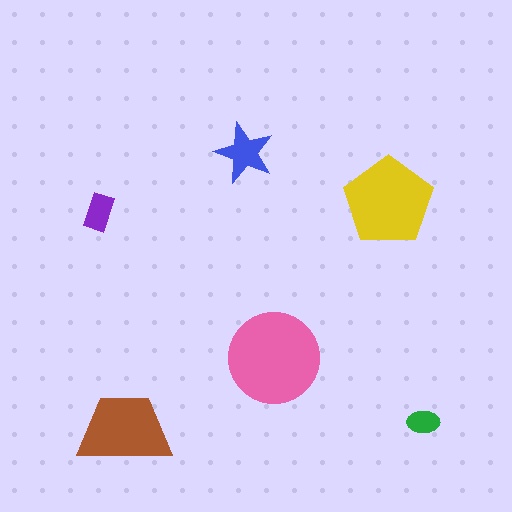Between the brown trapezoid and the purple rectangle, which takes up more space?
The brown trapezoid.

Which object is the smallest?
The green ellipse.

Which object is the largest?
The pink circle.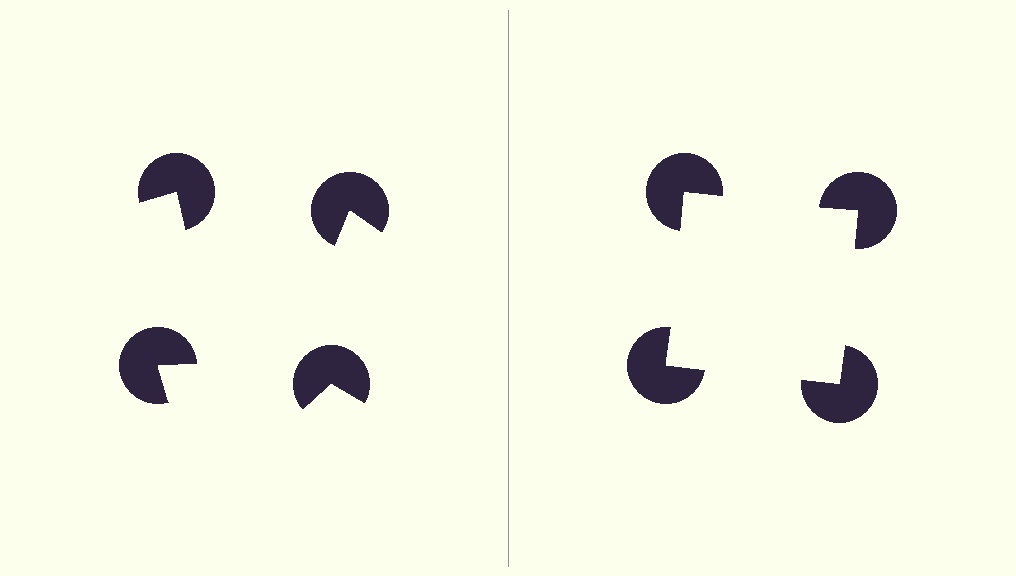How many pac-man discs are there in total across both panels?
8 — 4 on each side.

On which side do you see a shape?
An illusory square appears on the right side. On the left side the wedge cuts are rotated, so no coherent shape forms.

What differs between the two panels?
The pac-man discs are positioned identically on both sides; only the wedge orientations differ. On the right they align to a square; on the left they are misaligned.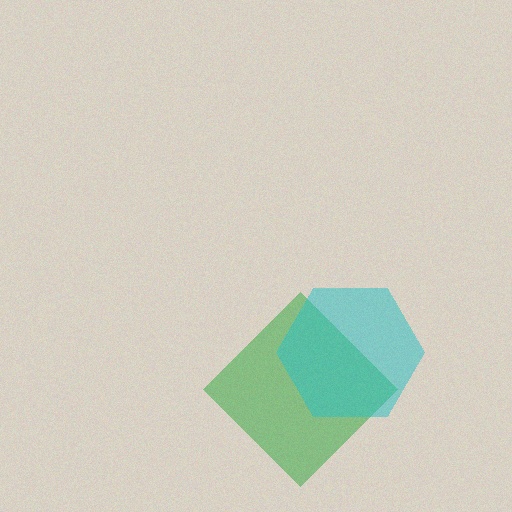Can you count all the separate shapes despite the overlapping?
Yes, there are 2 separate shapes.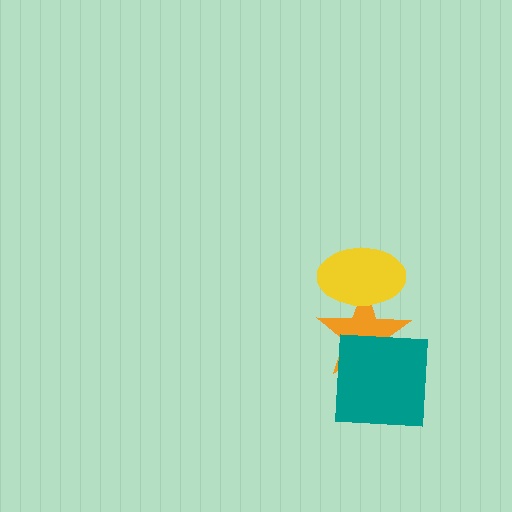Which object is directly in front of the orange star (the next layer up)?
The teal square is directly in front of the orange star.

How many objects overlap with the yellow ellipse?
1 object overlaps with the yellow ellipse.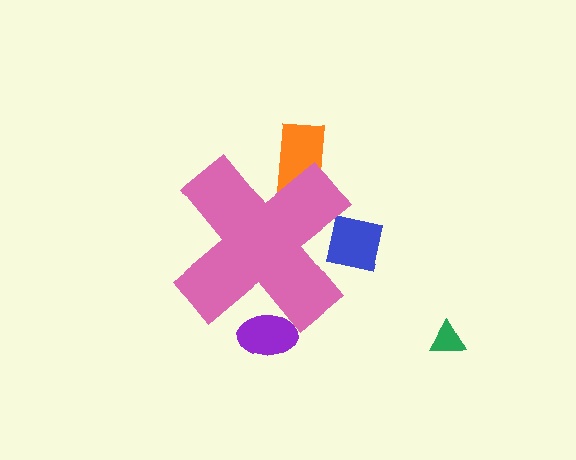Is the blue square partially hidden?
Yes, the blue square is partially hidden behind the pink cross.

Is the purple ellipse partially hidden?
Yes, the purple ellipse is partially hidden behind the pink cross.